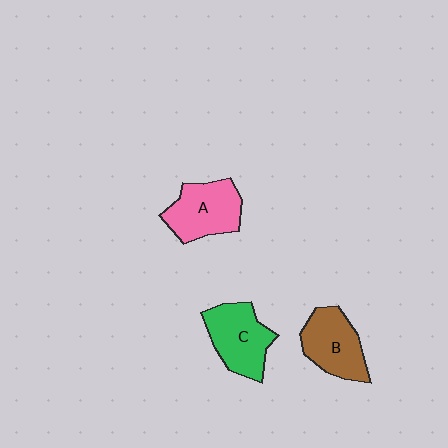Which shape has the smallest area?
Shape B (brown).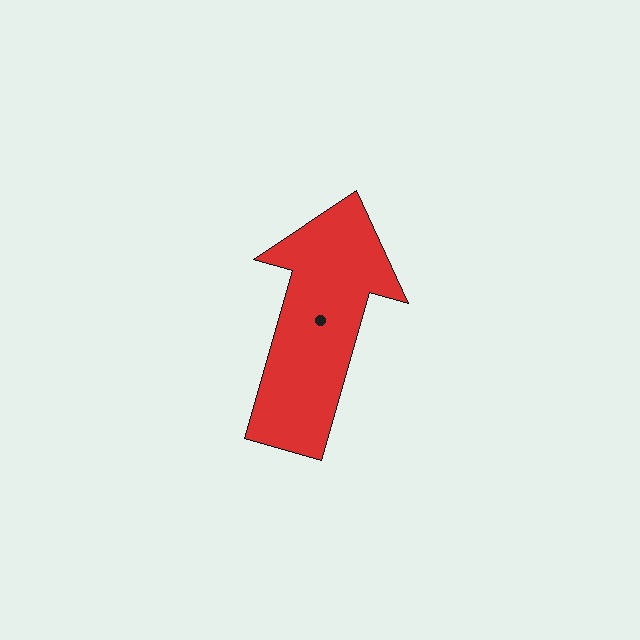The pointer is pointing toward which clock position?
Roughly 1 o'clock.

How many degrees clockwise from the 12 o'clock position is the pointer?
Approximately 16 degrees.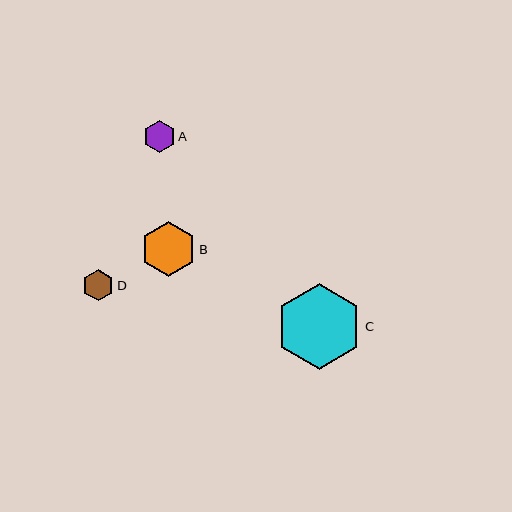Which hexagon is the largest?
Hexagon C is the largest with a size of approximately 86 pixels.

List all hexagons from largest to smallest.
From largest to smallest: C, B, A, D.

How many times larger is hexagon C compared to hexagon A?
Hexagon C is approximately 2.7 times the size of hexagon A.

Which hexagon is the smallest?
Hexagon D is the smallest with a size of approximately 31 pixels.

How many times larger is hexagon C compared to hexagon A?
Hexagon C is approximately 2.7 times the size of hexagon A.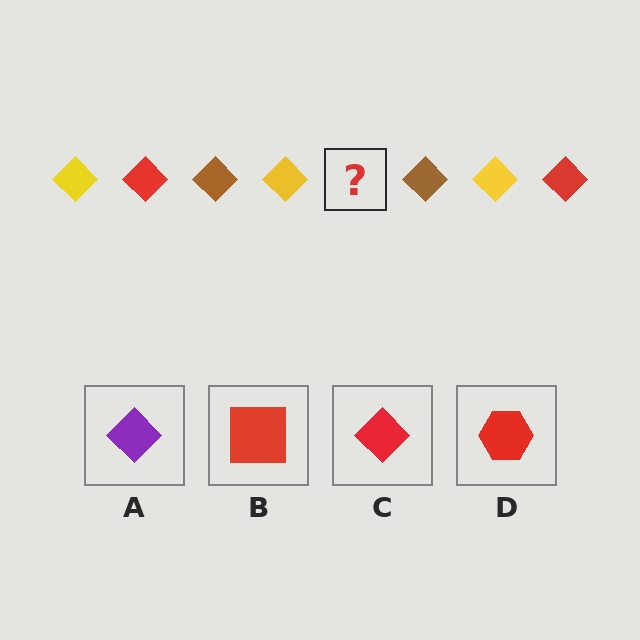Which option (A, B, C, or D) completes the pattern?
C.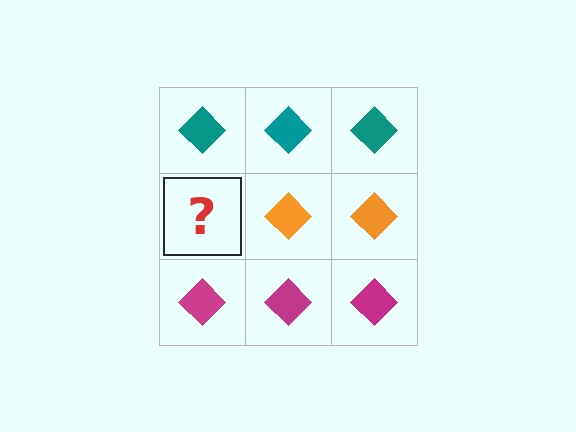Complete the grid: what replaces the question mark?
The question mark should be replaced with an orange diamond.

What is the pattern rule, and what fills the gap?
The rule is that each row has a consistent color. The gap should be filled with an orange diamond.